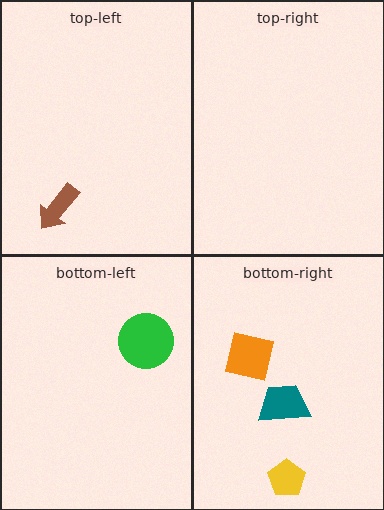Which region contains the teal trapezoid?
The bottom-right region.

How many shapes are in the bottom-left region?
1.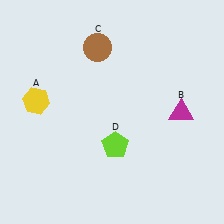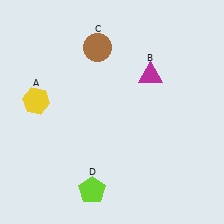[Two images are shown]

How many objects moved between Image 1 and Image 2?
2 objects moved between the two images.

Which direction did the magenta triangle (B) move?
The magenta triangle (B) moved up.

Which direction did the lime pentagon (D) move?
The lime pentagon (D) moved down.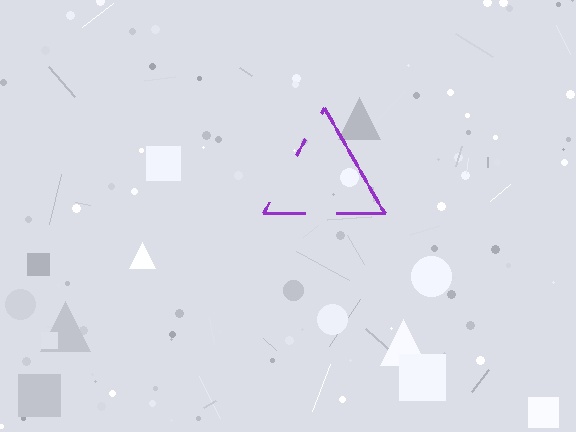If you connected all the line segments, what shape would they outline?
They would outline a triangle.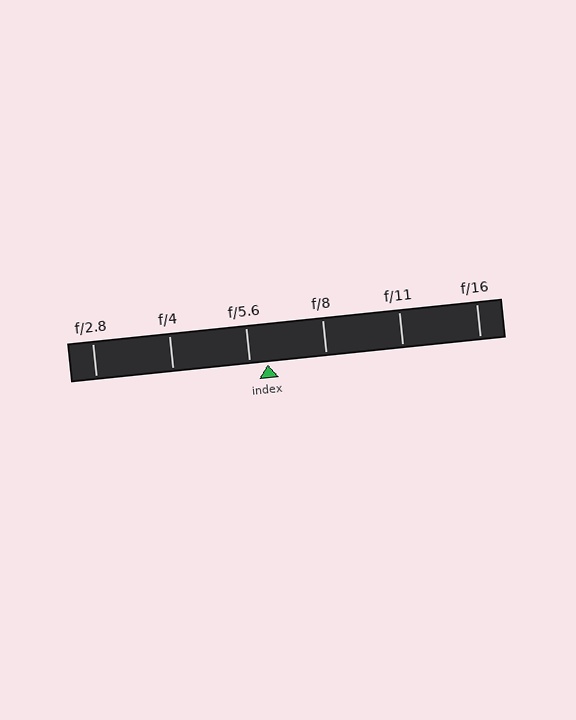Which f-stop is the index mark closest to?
The index mark is closest to f/5.6.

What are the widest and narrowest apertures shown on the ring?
The widest aperture shown is f/2.8 and the narrowest is f/16.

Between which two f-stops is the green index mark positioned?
The index mark is between f/5.6 and f/8.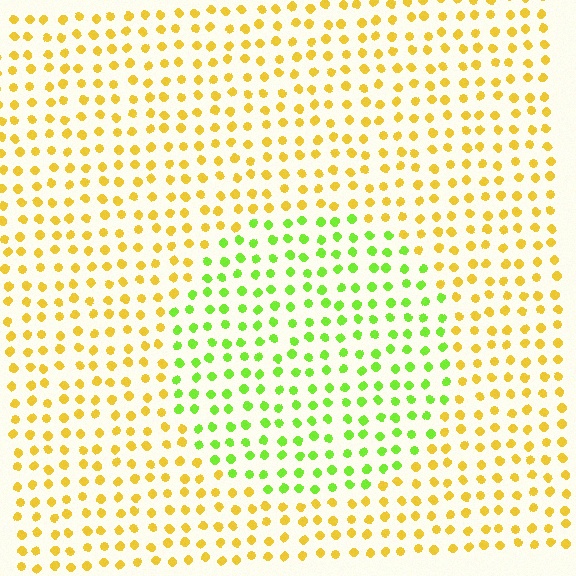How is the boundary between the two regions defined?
The boundary is defined purely by a slight shift in hue (about 51 degrees). Spacing, size, and orientation are identical on both sides.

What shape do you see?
I see a circle.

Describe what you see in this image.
The image is filled with small yellow elements in a uniform arrangement. A circle-shaped region is visible where the elements are tinted to a slightly different hue, forming a subtle color boundary.